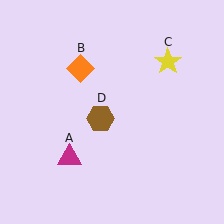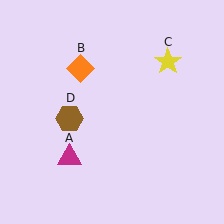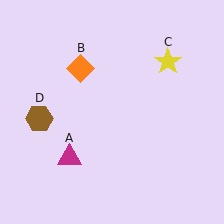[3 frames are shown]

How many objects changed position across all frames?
1 object changed position: brown hexagon (object D).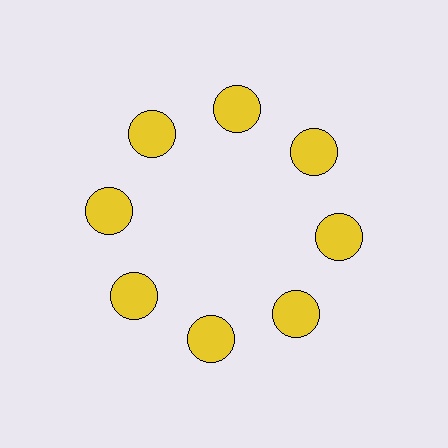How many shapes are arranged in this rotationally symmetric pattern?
There are 8 shapes, arranged in 8 groups of 1.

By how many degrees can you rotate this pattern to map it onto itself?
The pattern maps onto itself every 45 degrees of rotation.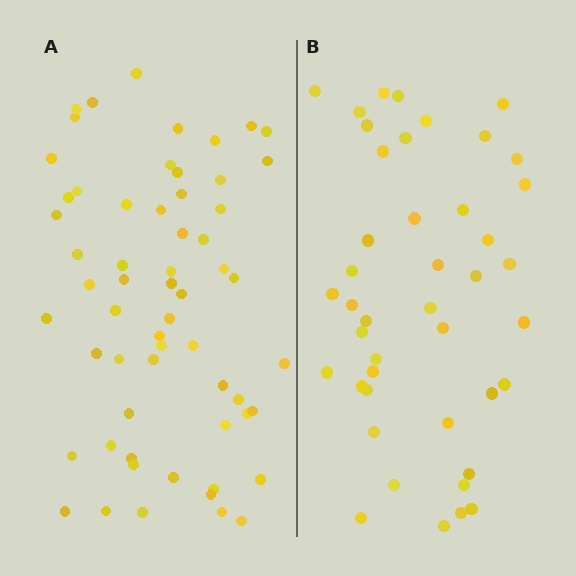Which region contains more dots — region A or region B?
Region A (the left region) has more dots.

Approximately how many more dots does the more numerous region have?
Region A has approximately 15 more dots than region B.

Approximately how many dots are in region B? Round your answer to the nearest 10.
About 40 dots. (The exact count is 43, which rounds to 40.)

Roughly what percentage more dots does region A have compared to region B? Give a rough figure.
About 40% more.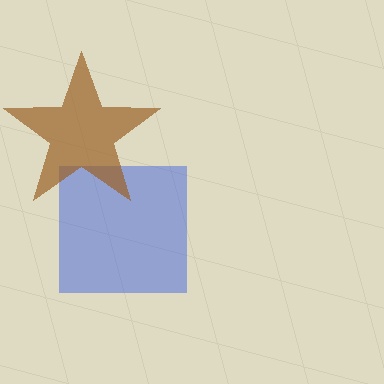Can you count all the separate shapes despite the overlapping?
Yes, there are 2 separate shapes.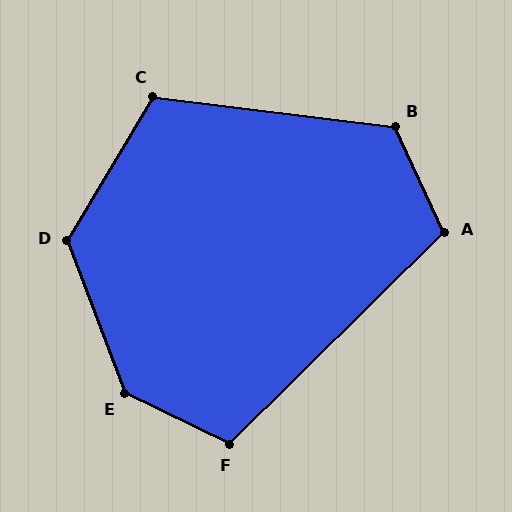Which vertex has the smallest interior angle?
A, at approximately 110 degrees.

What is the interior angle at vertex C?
Approximately 114 degrees (obtuse).